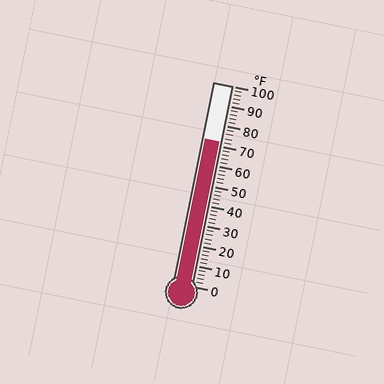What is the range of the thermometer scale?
The thermometer scale ranges from 0°F to 100°F.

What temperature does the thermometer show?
The thermometer shows approximately 72°F.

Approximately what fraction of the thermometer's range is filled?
The thermometer is filled to approximately 70% of its range.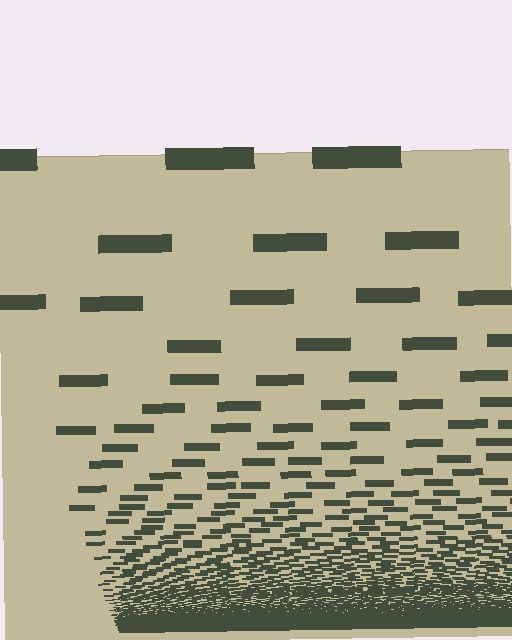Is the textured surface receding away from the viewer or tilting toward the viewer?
The surface appears to tilt toward the viewer. Texture elements get larger and sparser toward the top.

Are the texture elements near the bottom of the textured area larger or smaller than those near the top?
Smaller. The gradient is inverted — elements near the bottom are smaller and denser.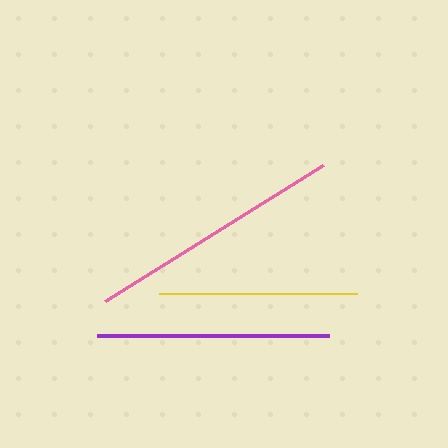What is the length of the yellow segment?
The yellow segment is approximately 199 pixels long.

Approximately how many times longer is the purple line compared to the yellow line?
The purple line is approximately 1.2 times the length of the yellow line.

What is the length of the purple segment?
The purple segment is approximately 232 pixels long.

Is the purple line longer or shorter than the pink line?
The pink line is longer than the purple line.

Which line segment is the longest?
The pink line is the longest at approximately 257 pixels.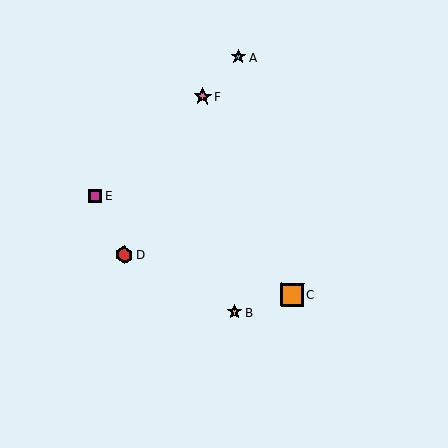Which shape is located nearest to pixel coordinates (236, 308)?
The yellow star (labeled B) at (234, 312) is nearest to that location.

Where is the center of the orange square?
The center of the orange square is at (292, 295).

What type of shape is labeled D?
Shape D is a red hexagon.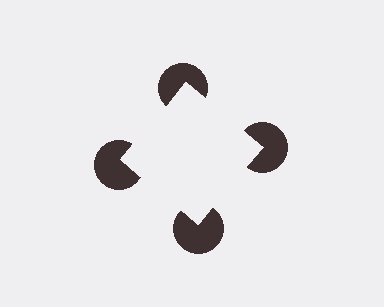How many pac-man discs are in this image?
There are 4 — one at each vertex of the illusory square.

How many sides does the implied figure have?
4 sides.